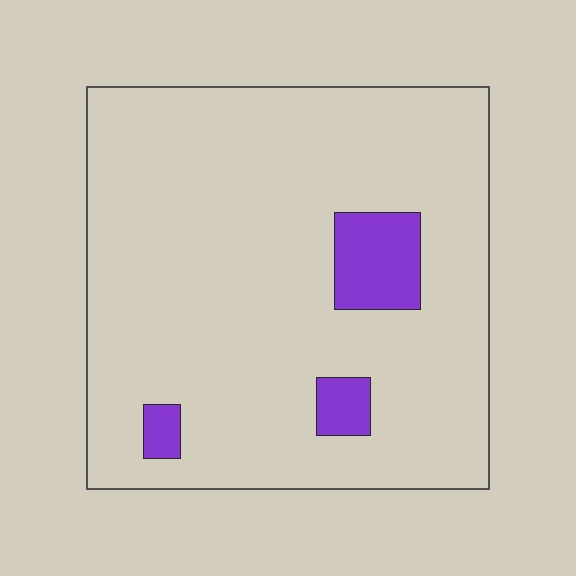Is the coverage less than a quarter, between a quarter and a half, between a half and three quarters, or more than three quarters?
Less than a quarter.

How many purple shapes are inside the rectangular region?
3.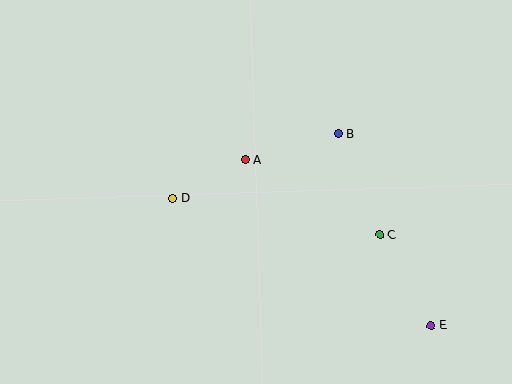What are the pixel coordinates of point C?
Point C is at (380, 235).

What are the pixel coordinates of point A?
Point A is at (245, 160).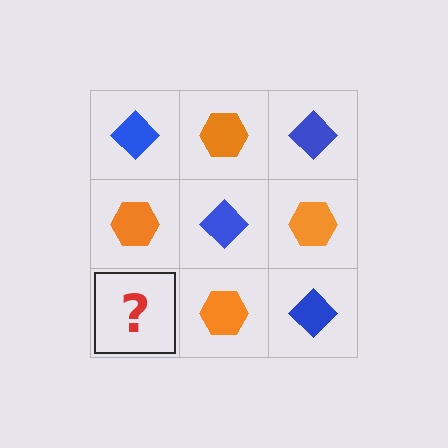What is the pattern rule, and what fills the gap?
The rule is that it alternates blue diamond and orange hexagon in a checkerboard pattern. The gap should be filled with a blue diamond.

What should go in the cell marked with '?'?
The missing cell should contain a blue diamond.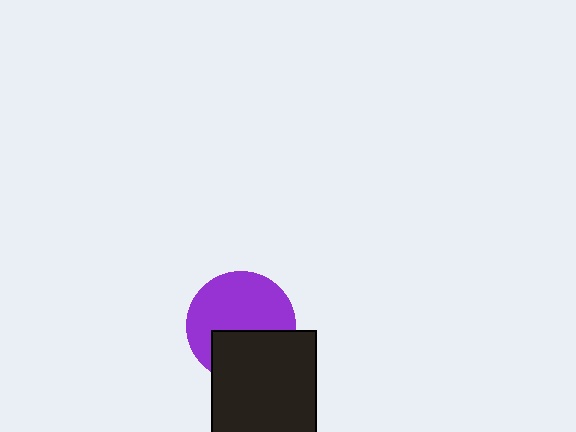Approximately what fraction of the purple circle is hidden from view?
Roughly 38% of the purple circle is hidden behind the black rectangle.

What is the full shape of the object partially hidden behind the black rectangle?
The partially hidden object is a purple circle.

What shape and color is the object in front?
The object in front is a black rectangle.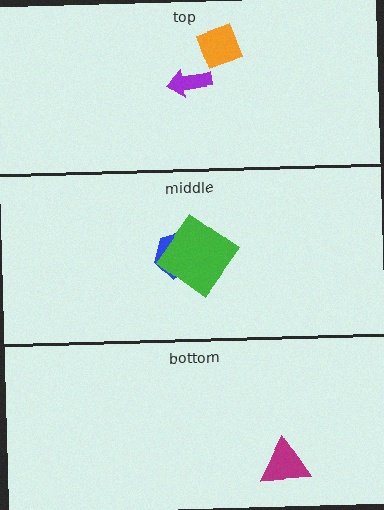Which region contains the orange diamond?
The top region.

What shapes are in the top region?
The purple arrow, the orange diamond.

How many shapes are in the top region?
2.